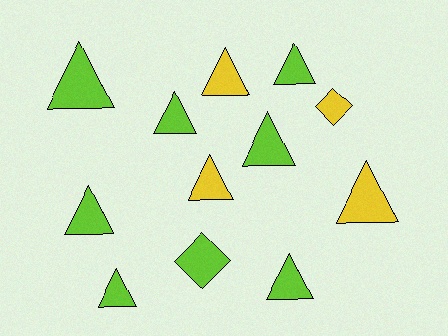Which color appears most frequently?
Lime, with 8 objects.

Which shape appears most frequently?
Triangle, with 10 objects.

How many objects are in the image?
There are 12 objects.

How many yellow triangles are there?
There are 3 yellow triangles.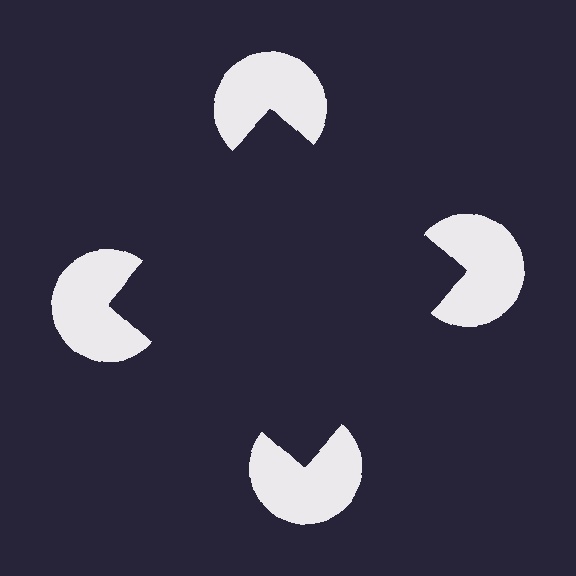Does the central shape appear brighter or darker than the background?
It typically appears slightly darker than the background, even though no actual brightness change is drawn.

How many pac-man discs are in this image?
There are 4 — one at each vertex of the illusory square.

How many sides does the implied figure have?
4 sides.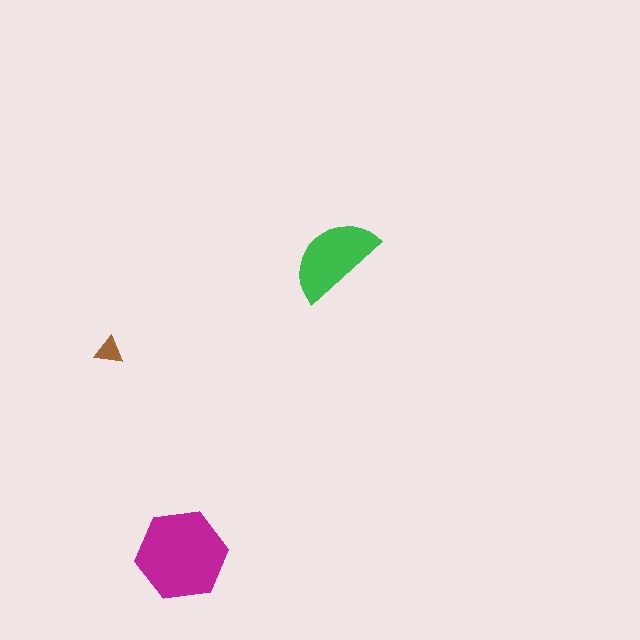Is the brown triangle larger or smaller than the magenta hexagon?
Smaller.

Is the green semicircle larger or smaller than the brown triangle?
Larger.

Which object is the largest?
The magenta hexagon.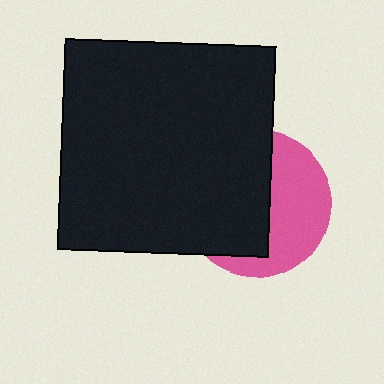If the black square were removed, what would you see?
You would see the complete pink circle.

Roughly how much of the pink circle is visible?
A small part of it is visible (roughly 44%).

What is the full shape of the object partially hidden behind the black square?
The partially hidden object is a pink circle.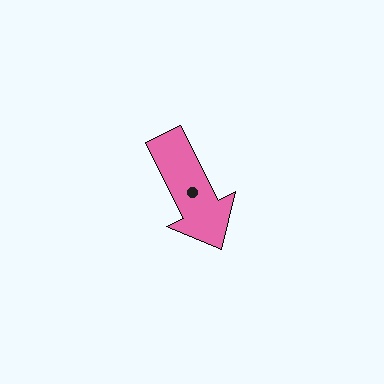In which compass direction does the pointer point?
Southeast.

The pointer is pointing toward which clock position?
Roughly 5 o'clock.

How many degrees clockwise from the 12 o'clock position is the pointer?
Approximately 153 degrees.